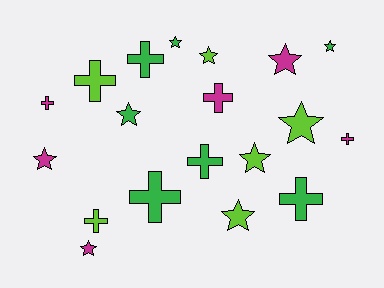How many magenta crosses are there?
There are 3 magenta crosses.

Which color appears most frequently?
Green, with 7 objects.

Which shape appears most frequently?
Star, with 10 objects.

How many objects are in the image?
There are 19 objects.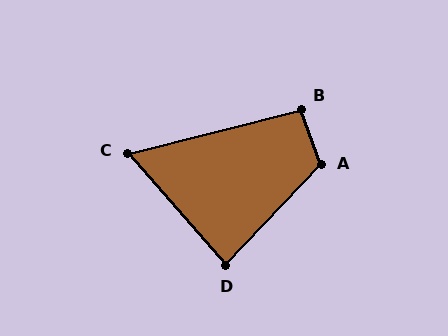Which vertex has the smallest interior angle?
C, at approximately 63 degrees.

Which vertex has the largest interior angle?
A, at approximately 117 degrees.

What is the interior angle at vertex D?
Approximately 85 degrees (acute).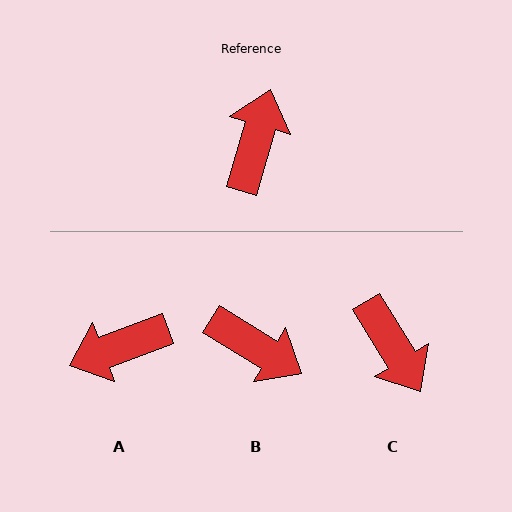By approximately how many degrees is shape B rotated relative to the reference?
Approximately 105 degrees clockwise.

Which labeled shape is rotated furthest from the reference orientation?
C, about 132 degrees away.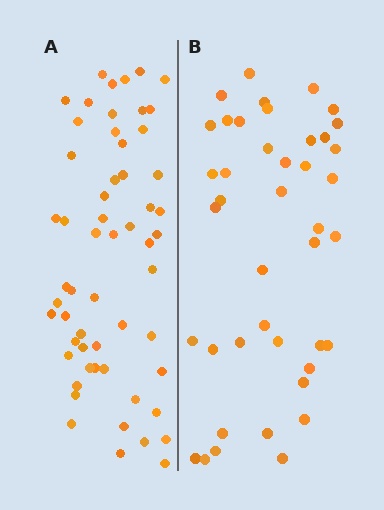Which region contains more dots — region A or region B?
Region A (the left region) has more dots.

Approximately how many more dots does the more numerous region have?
Region A has approximately 15 more dots than region B.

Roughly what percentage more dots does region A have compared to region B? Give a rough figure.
About 35% more.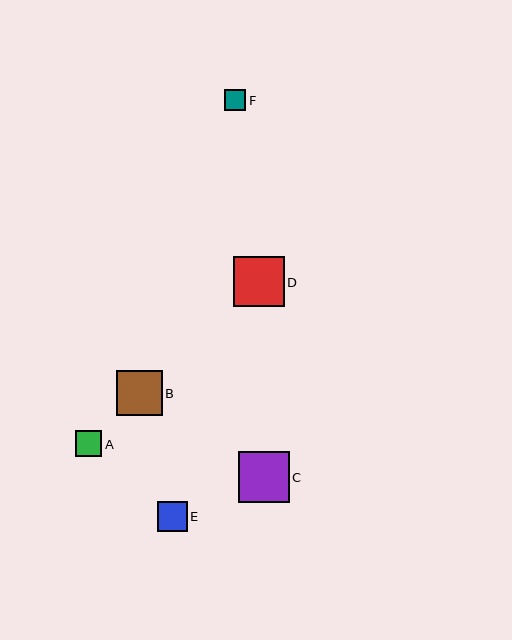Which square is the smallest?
Square F is the smallest with a size of approximately 22 pixels.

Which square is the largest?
Square C is the largest with a size of approximately 51 pixels.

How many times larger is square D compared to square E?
Square D is approximately 1.7 times the size of square E.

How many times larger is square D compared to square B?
Square D is approximately 1.1 times the size of square B.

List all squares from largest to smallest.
From largest to smallest: C, D, B, E, A, F.